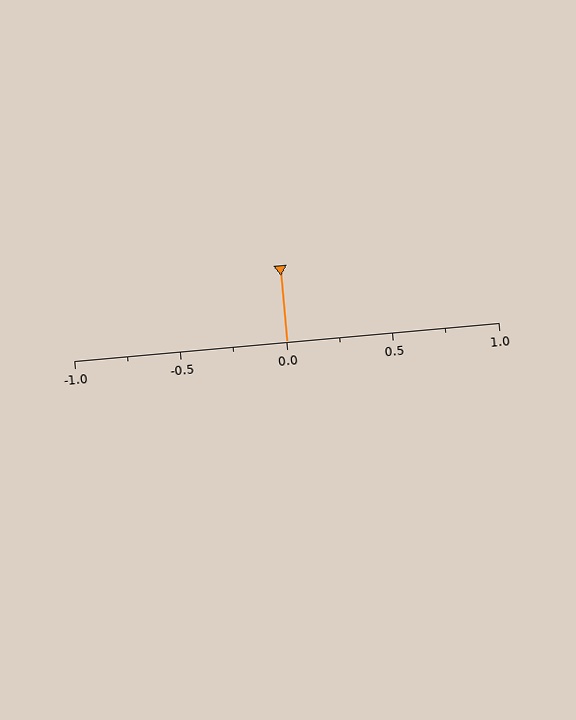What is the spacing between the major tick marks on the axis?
The major ticks are spaced 0.5 apart.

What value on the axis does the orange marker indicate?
The marker indicates approximately 0.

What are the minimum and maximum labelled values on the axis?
The axis runs from -1.0 to 1.0.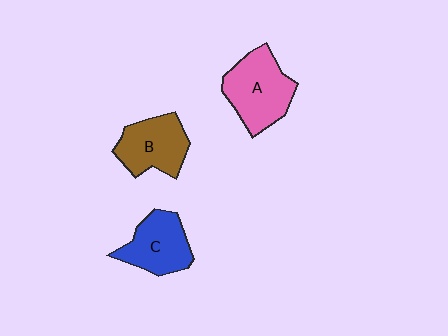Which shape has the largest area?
Shape A (pink).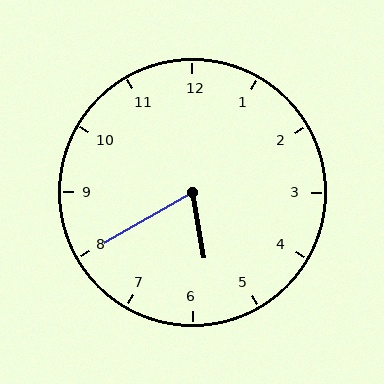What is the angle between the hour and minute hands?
Approximately 70 degrees.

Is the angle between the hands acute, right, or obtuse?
It is acute.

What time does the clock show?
5:40.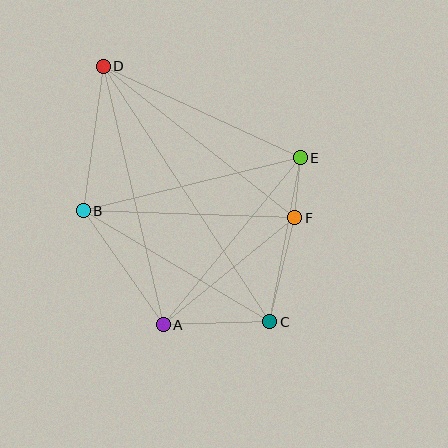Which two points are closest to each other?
Points E and F are closest to each other.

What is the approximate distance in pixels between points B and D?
The distance between B and D is approximately 146 pixels.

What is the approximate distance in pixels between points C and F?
The distance between C and F is approximately 107 pixels.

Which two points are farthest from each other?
Points C and D are farthest from each other.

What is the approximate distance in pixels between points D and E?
The distance between D and E is approximately 217 pixels.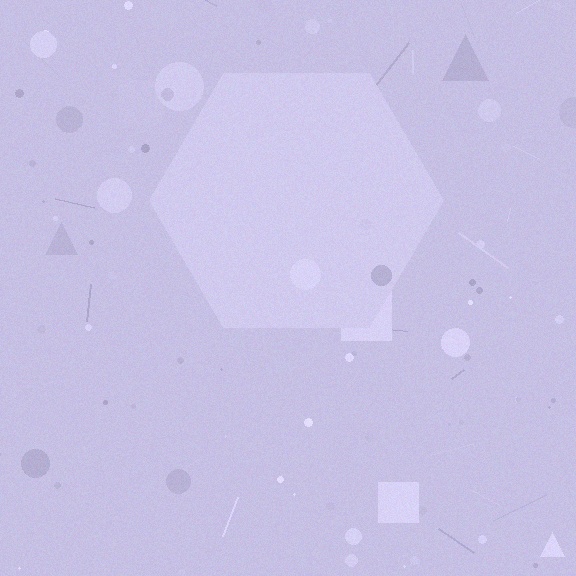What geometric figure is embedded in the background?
A hexagon is embedded in the background.